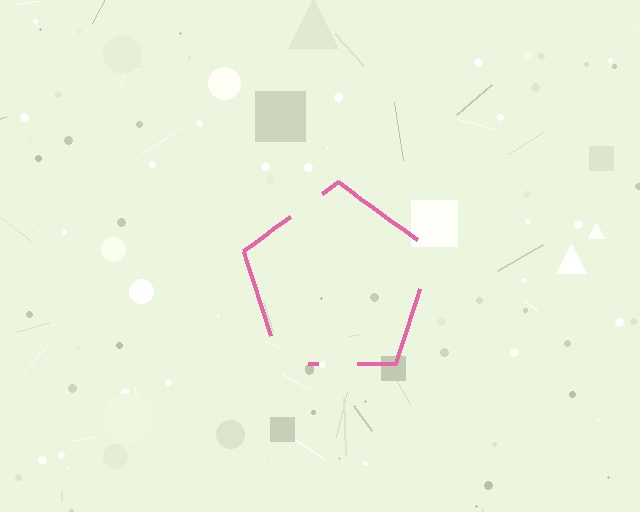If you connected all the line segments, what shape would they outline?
They would outline a pentagon.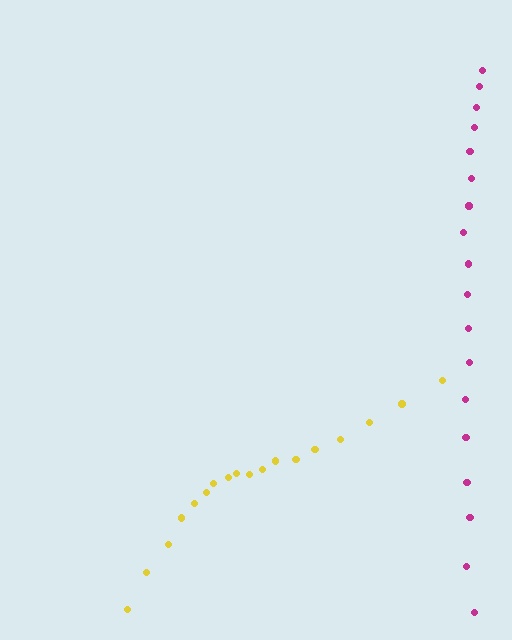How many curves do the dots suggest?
There are 2 distinct paths.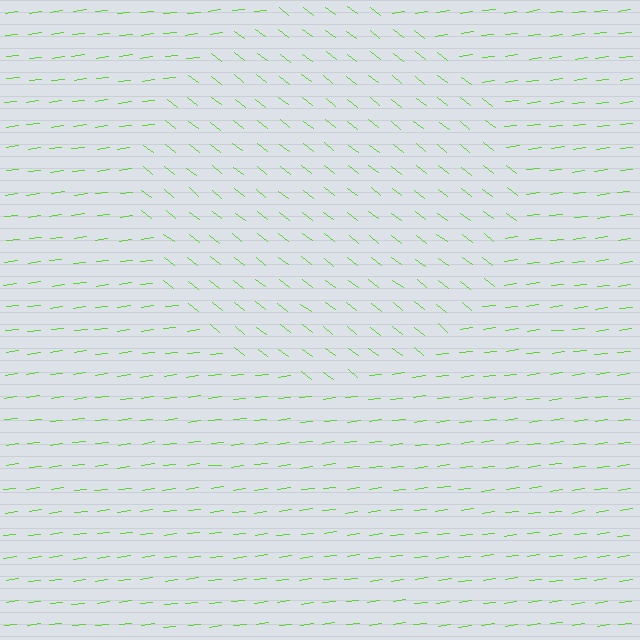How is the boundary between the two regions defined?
The boundary is defined purely by a change in line orientation (approximately 45 degrees difference). All lines are the same color and thickness.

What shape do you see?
I see a circle.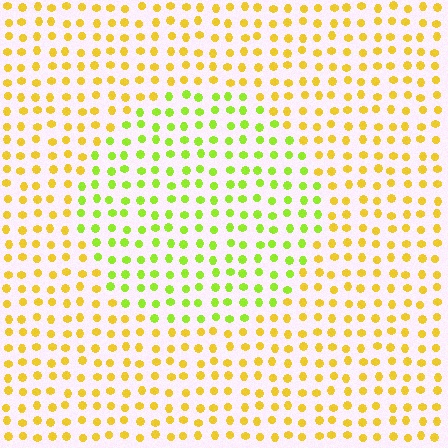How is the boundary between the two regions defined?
The boundary is defined purely by a slight shift in hue (about 40 degrees). Spacing, size, and orientation are identical on both sides.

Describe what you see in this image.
The image is filled with small yellow elements in a uniform arrangement. A circle-shaped region is visible where the elements are tinted to a slightly different hue, forming a subtle color boundary.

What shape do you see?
I see a circle.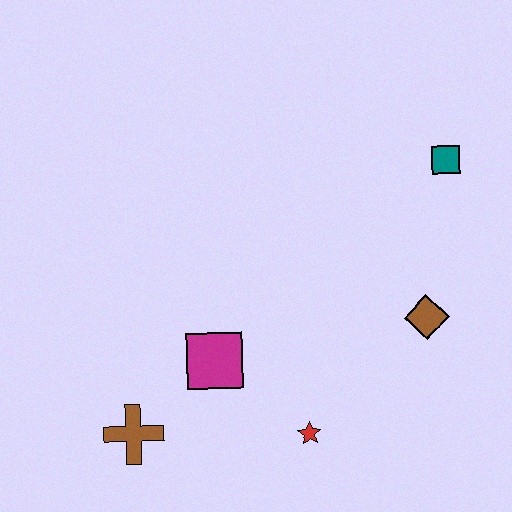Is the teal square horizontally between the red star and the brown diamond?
No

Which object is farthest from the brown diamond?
The brown cross is farthest from the brown diamond.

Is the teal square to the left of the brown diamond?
No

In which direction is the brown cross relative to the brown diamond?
The brown cross is to the left of the brown diamond.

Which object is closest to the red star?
The magenta square is closest to the red star.